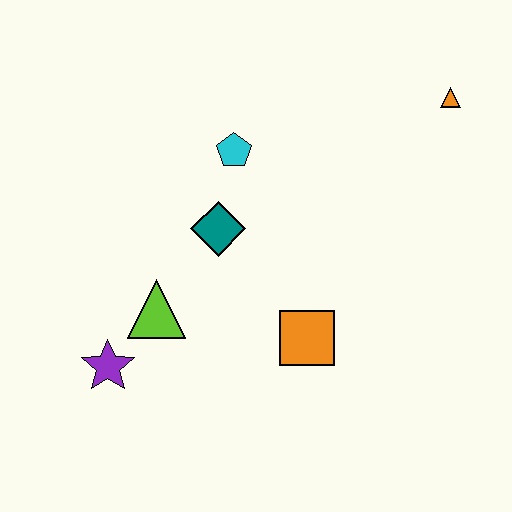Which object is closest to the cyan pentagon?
The teal diamond is closest to the cyan pentagon.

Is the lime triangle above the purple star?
Yes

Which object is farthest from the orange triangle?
The purple star is farthest from the orange triangle.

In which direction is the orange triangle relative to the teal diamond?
The orange triangle is to the right of the teal diamond.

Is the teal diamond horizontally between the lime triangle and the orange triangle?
Yes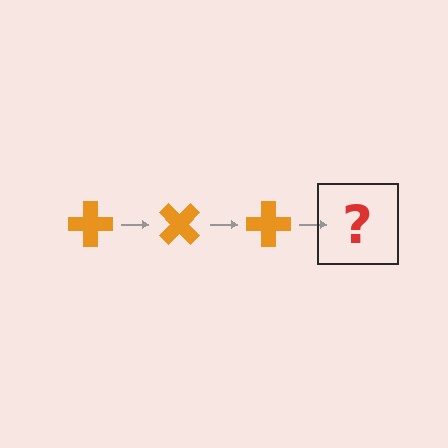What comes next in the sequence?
The next element should be an orange cross rotated 135 degrees.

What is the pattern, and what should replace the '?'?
The pattern is that the cross rotates 45 degrees each step. The '?' should be an orange cross rotated 135 degrees.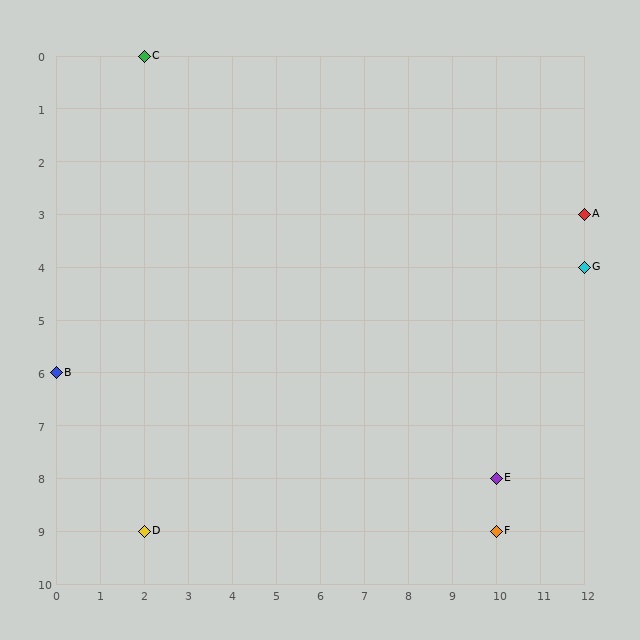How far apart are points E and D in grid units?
Points E and D are 8 columns and 1 row apart (about 8.1 grid units diagonally).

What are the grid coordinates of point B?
Point B is at grid coordinates (0, 6).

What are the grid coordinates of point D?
Point D is at grid coordinates (2, 9).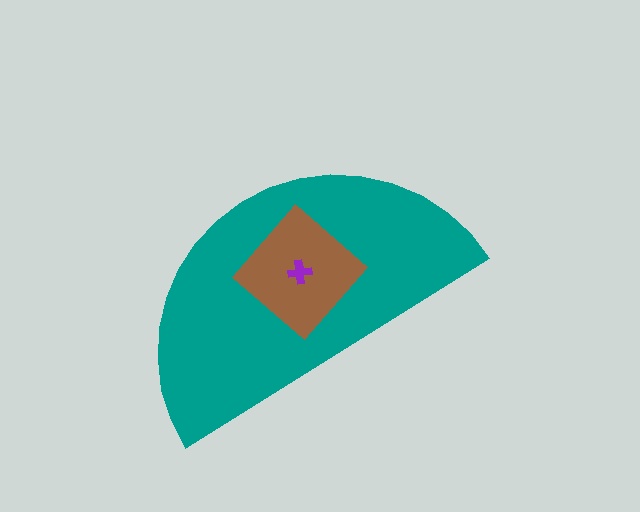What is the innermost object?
The purple cross.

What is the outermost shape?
The teal semicircle.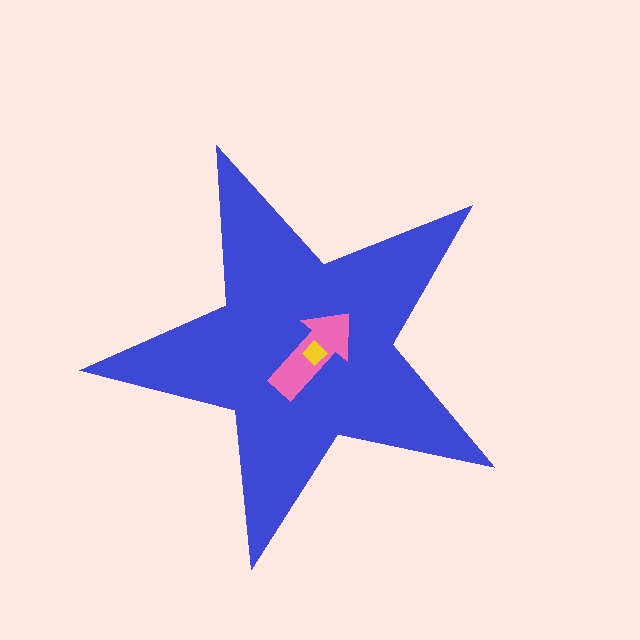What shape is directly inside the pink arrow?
The yellow diamond.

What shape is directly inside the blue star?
The pink arrow.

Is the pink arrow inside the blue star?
Yes.